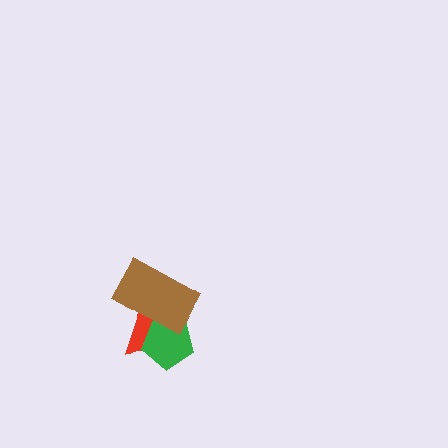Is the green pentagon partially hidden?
Yes, it is partially covered by another shape.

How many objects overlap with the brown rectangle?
2 objects overlap with the brown rectangle.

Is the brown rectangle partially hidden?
No, no other shape covers it.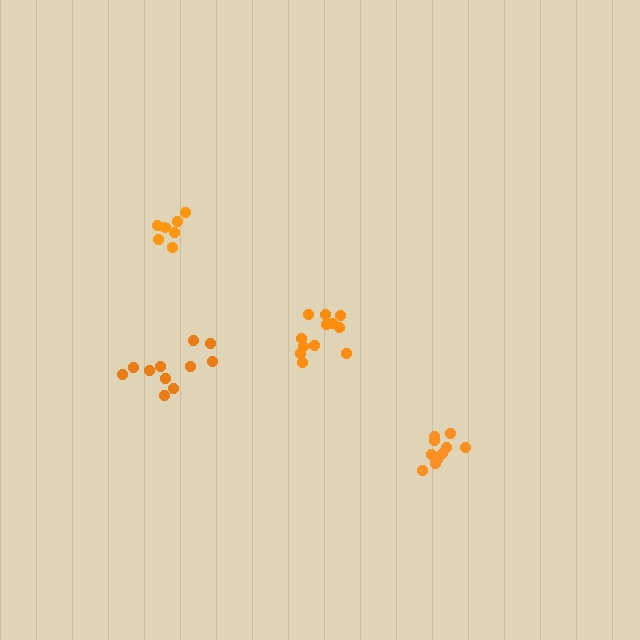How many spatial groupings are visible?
There are 4 spatial groupings.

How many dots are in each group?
Group 1: 10 dots, Group 2: 12 dots, Group 3: 7 dots, Group 4: 11 dots (40 total).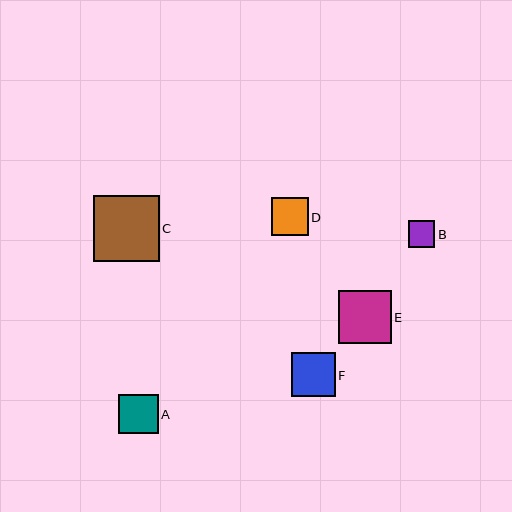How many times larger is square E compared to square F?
Square E is approximately 1.2 times the size of square F.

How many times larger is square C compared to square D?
Square C is approximately 1.8 times the size of square D.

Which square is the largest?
Square C is the largest with a size of approximately 66 pixels.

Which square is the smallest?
Square B is the smallest with a size of approximately 26 pixels.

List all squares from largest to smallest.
From largest to smallest: C, E, F, A, D, B.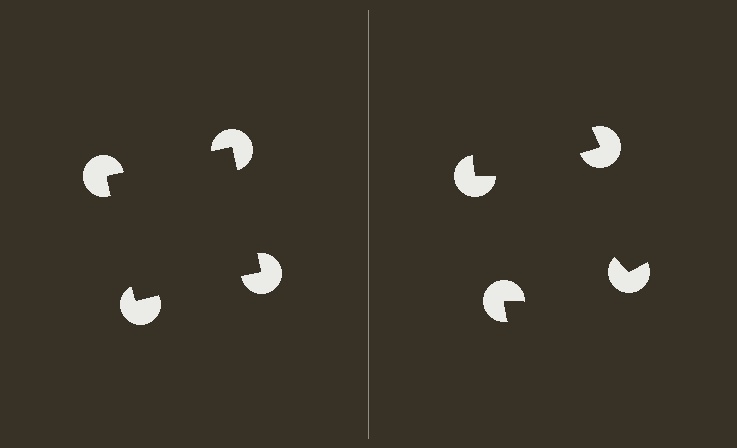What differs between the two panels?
The pac-man discs are positioned identically on both sides; only the wedge orientations differ. On the left they align to a square; on the right they are misaligned.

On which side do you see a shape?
An illusory square appears on the left side. On the right side the wedge cuts are rotated, so no coherent shape forms.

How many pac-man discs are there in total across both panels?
8 — 4 on each side.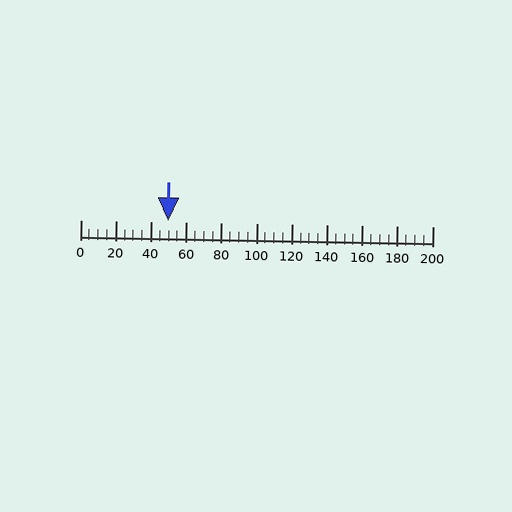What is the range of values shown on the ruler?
The ruler shows values from 0 to 200.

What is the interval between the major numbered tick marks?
The major tick marks are spaced 20 units apart.